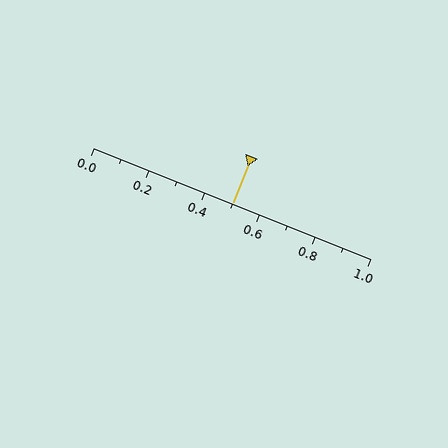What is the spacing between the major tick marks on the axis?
The major ticks are spaced 0.2 apart.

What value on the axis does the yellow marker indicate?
The marker indicates approximately 0.5.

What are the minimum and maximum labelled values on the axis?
The axis runs from 0.0 to 1.0.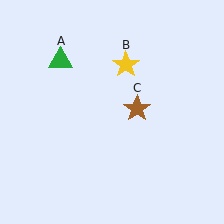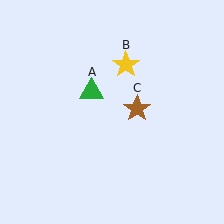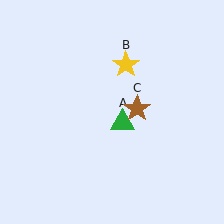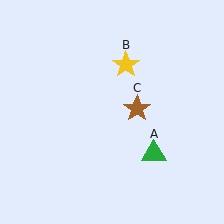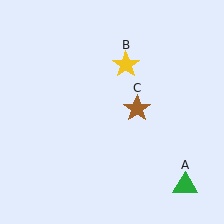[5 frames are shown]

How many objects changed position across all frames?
1 object changed position: green triangle (object A).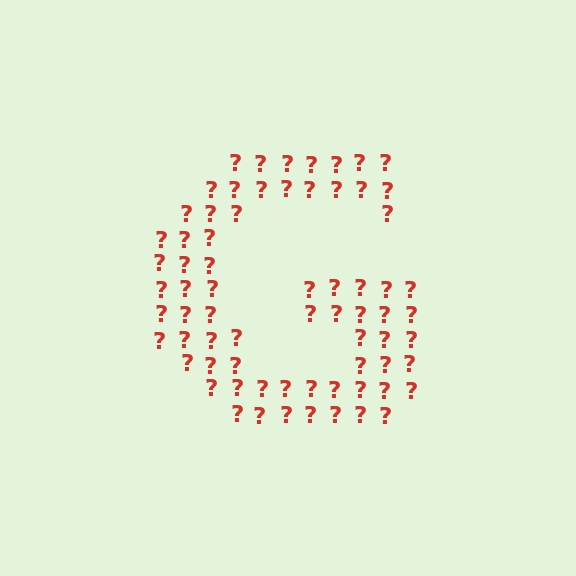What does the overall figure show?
The overall figure shows the letter G.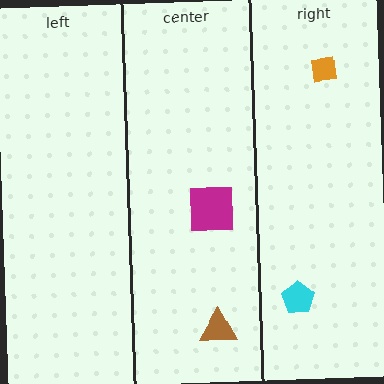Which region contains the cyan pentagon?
The right region.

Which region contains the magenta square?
The center region.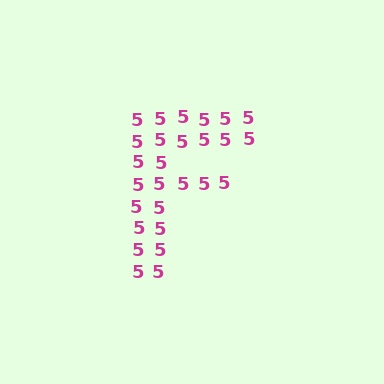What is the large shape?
The large shape is the letter F.